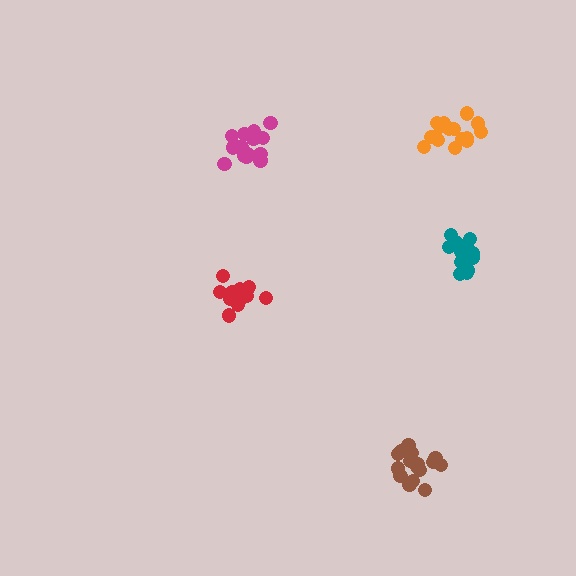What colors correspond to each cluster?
The clusters are colored: red, magenta, brown, teal, orange.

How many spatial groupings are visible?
There are 5 spatial groupings.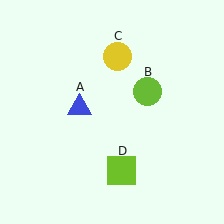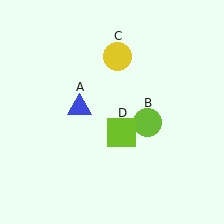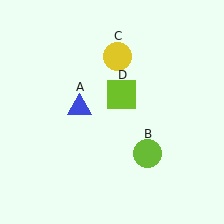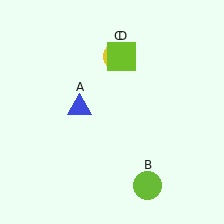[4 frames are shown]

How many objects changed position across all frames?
2 objects changed position: lime circle (object B), lime square (object D).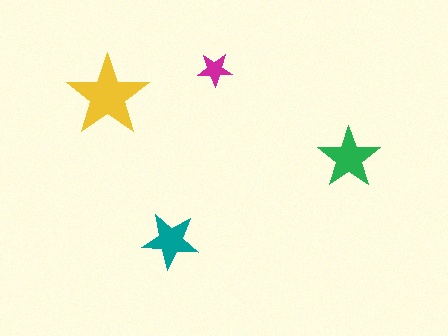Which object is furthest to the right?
The green star is rightmost.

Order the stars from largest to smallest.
the yellow one, the green one, the teal one, the magenta one.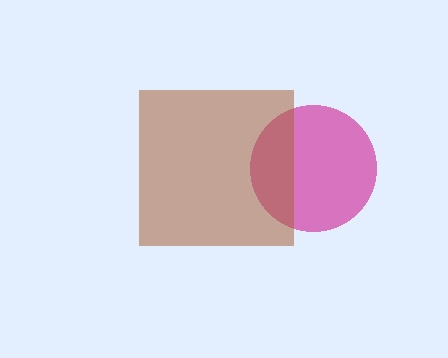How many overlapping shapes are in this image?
There are 2 overlapping shapes in the image.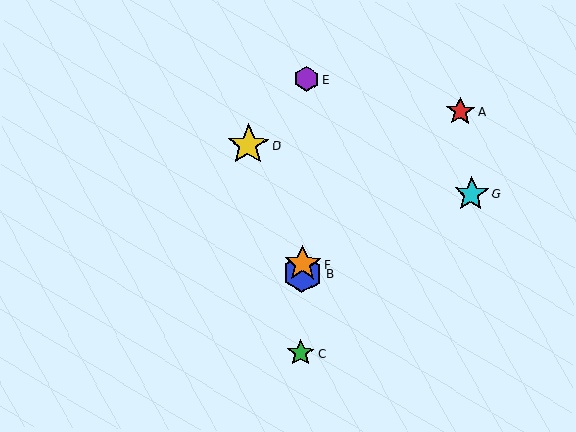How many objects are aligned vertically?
4 objects (B, C, E, F) are aligned vertically.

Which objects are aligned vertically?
Objects B, C, E, F are aligned vertically.